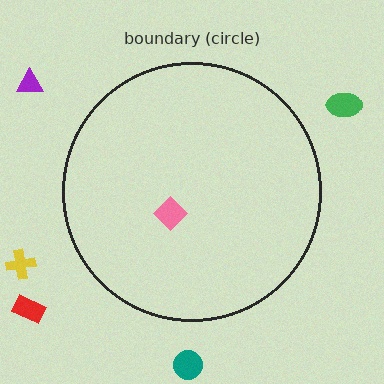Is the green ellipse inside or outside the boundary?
Outside.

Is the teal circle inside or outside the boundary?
Outside.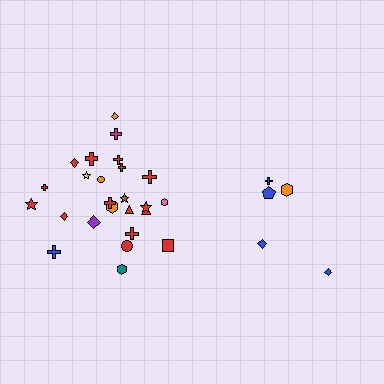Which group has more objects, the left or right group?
The left group.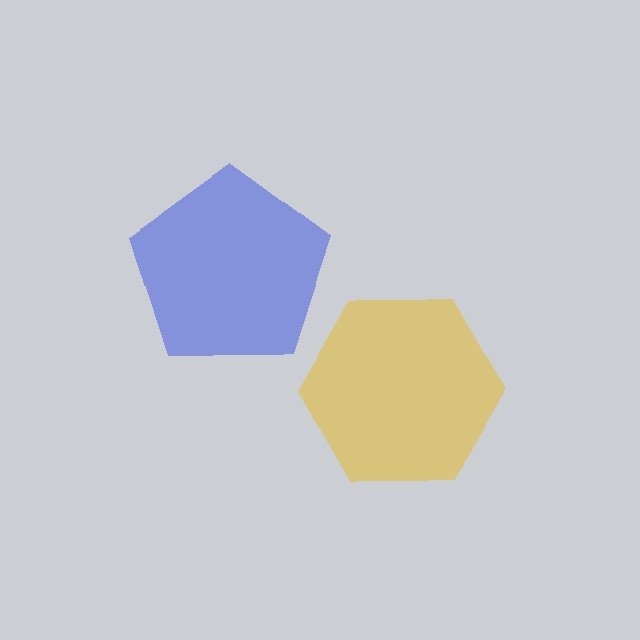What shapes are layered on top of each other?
The layered shapes are: a yellow hexagon, a blue pentagon.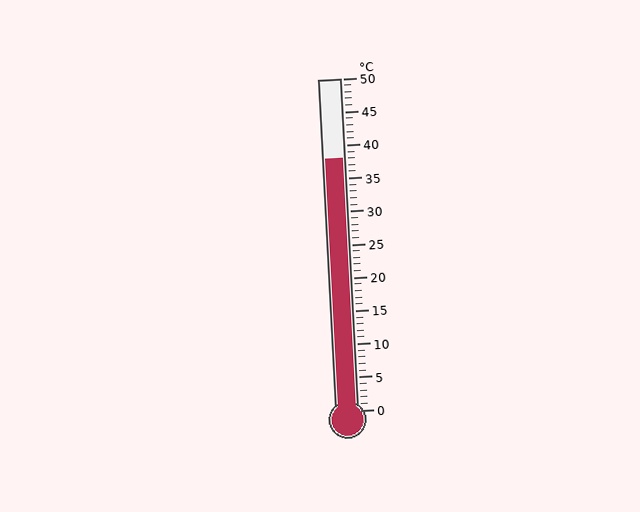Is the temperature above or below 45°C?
The temperature is below 45°C.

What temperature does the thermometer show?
The thermometer shows approximately 38°C.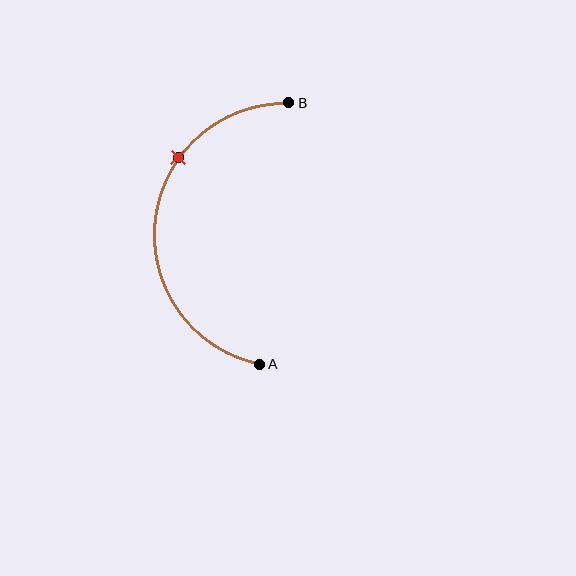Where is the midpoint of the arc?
The arc midpoint is the point on the curve farthest from the straight line joining A and B. It sits to the left of that line.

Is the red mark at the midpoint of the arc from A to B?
No. The red mark lies on the arc but is closer to endpoint B. The arc midpoint would be at the point on the curve equidistant along the arc from both A and B.